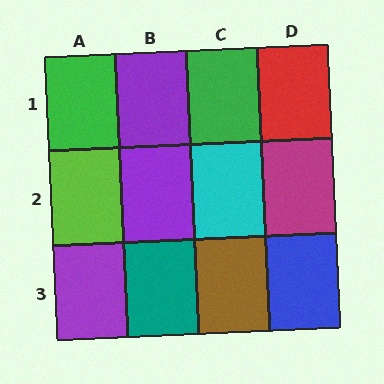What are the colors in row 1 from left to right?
Green, purple, green, red.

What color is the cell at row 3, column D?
Blue.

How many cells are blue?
1 cell is blue.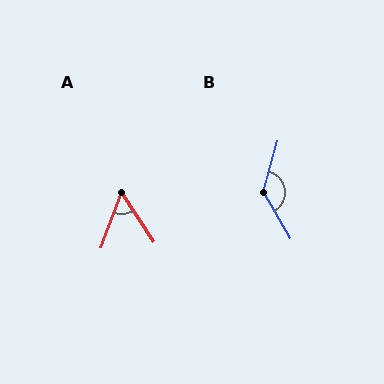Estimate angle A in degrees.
Approximately 53 degrees.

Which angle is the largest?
B, at approximately 134 degrees.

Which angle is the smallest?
A, at approximately 53 degrees.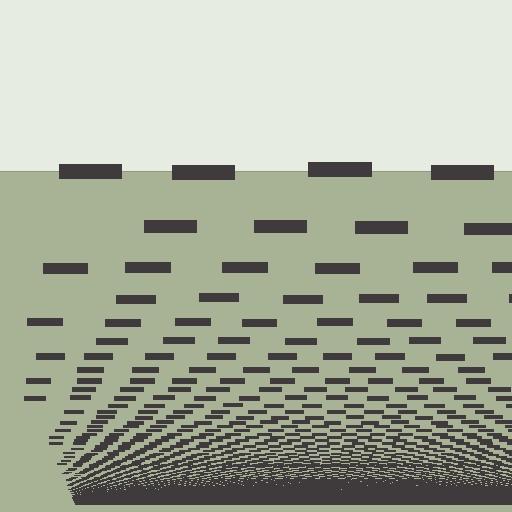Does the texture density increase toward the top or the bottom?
Density increases toward the bottom.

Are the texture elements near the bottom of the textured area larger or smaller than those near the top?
Smaller. The gradient is inverted — elements near the bottom are smaller and denser.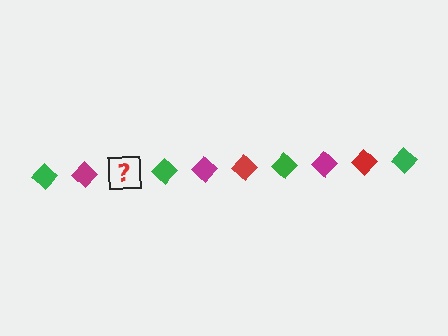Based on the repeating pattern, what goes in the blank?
The blank should be a red diamond.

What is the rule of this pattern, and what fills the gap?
The rule is that the pattern cycles through green, magenta, red diamonds. The gap should be filled with a red diamond.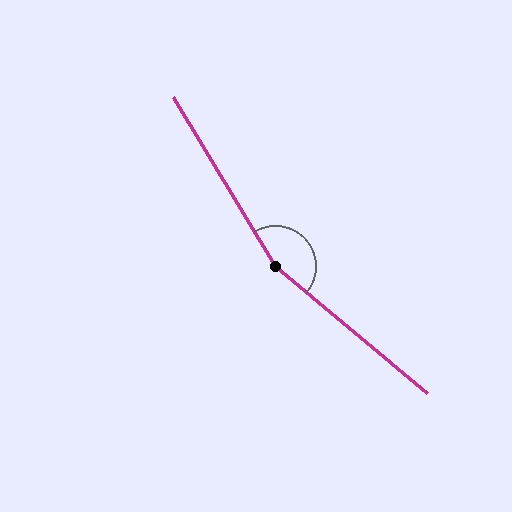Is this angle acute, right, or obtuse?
It is obtuse.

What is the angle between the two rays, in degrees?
Approximately 161 degrees.